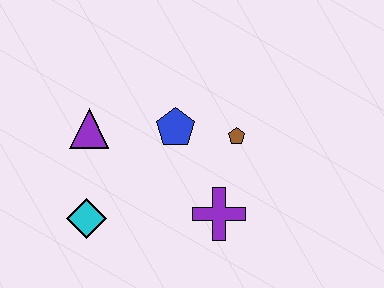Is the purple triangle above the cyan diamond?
Yes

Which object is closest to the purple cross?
The brown pentagon is closest to the purple cross.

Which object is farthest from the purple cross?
The purple triangle is farthest from the purple cross.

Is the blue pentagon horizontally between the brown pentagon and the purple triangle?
Yes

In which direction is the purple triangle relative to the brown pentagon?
The purple triangle is to the left of the brown pentagon.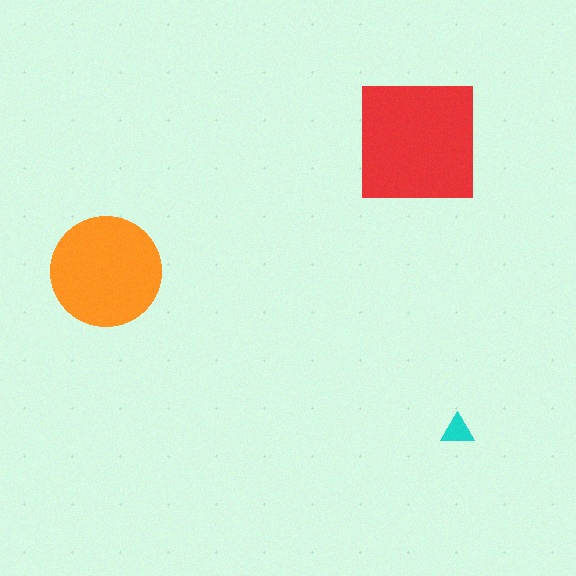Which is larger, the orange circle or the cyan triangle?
The orange circle.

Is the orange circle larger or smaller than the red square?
Smaller.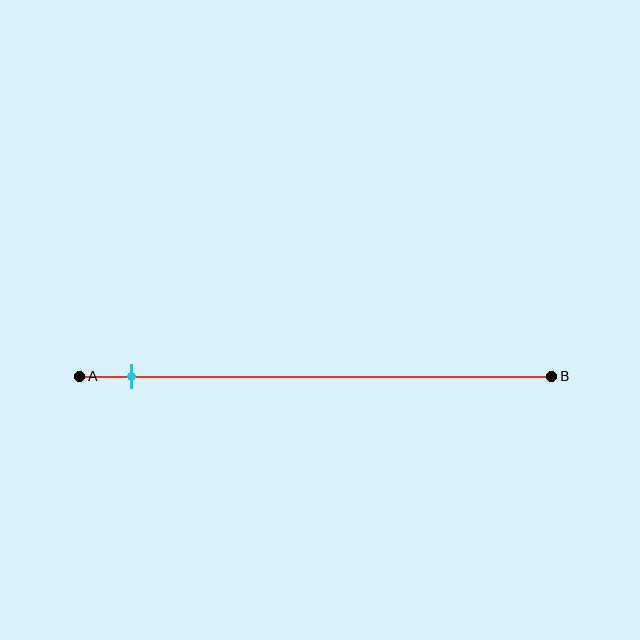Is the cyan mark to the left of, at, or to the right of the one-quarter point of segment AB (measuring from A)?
The cyan mark is to the left of the one-quarter point of segment AB.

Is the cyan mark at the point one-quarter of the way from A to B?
No, the mark is at about 10% from A, not at the 25% one-quarter point.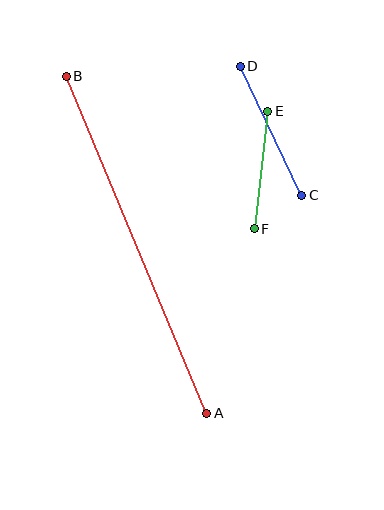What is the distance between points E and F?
The distance is approximately 118 pixels.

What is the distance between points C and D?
The distance is approximately 143 pixels.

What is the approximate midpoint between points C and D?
The midpoint is at approximately (271, 131) pixels.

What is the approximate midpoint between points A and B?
The midpoint is at approximately (136, 245) pixels.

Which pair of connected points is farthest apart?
Points A and B are farthest apart.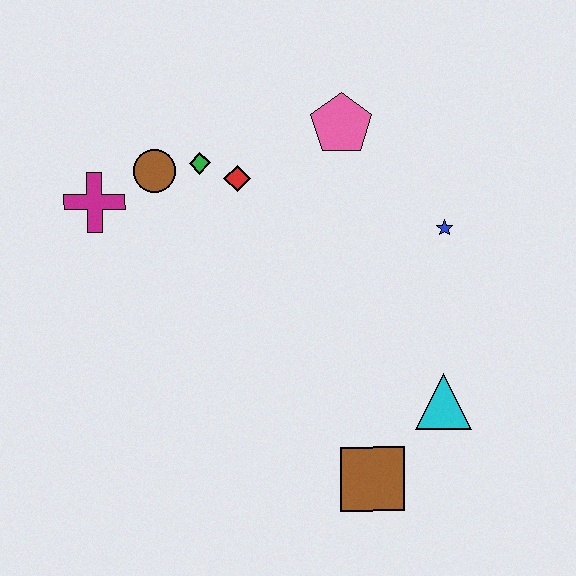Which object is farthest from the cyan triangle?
The magenta cross is farthest from the cyan triangle.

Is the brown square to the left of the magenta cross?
No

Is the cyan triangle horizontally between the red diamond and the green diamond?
No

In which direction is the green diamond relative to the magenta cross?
The green diamond is to the right of the magenta cross.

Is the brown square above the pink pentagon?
No